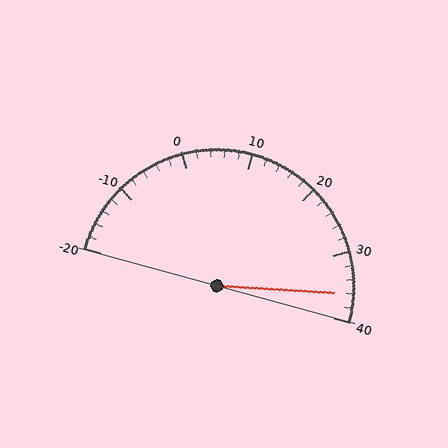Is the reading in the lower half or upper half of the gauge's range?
The reading is in the upper half of the range (-20 to 40).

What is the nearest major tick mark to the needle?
The nearest major tick mark is 40.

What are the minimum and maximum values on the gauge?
The gauge ranges from -20 to 40.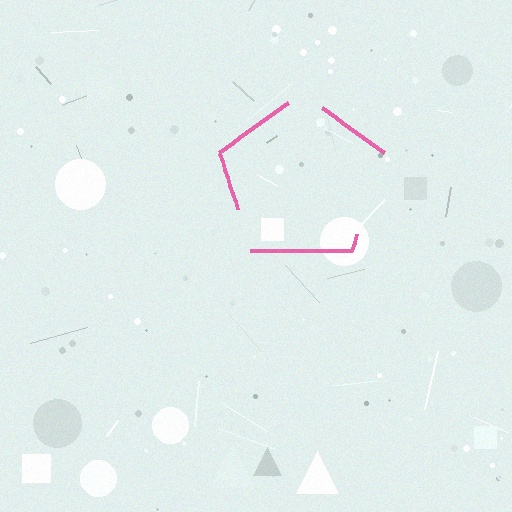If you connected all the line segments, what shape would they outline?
They would outline a pentagon.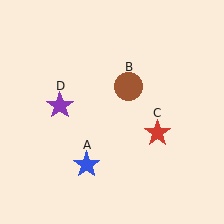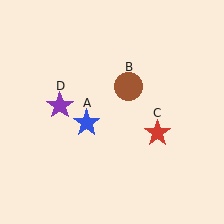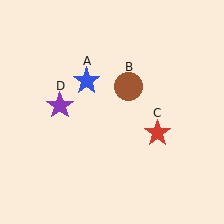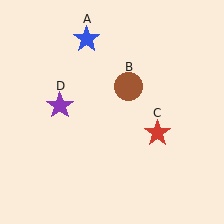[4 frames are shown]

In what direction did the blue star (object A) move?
The blue star (object A) moved up.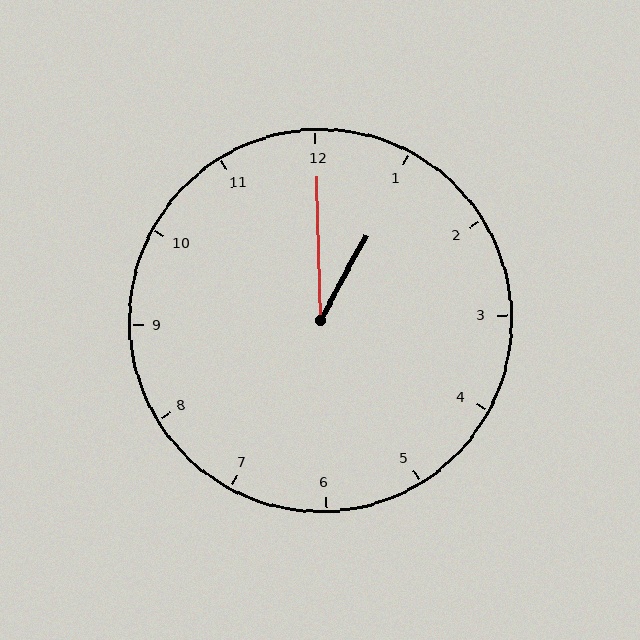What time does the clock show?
1:00.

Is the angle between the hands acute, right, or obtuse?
It is acute.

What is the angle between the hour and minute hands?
Approximately 30 degrees.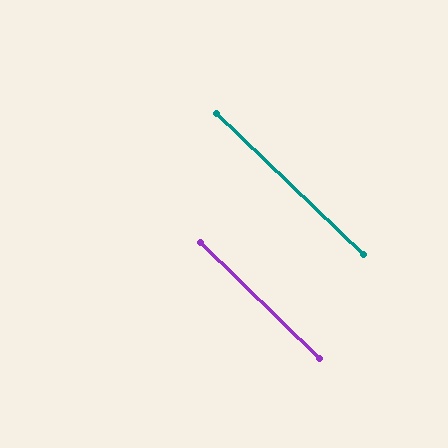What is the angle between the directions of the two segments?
Approximately 0 degrees.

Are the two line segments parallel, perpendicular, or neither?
Parallel — their directions differ by only 0.3°.